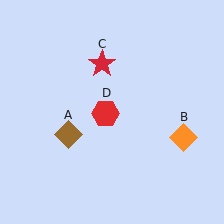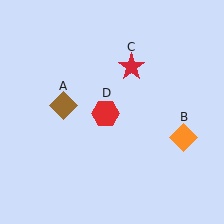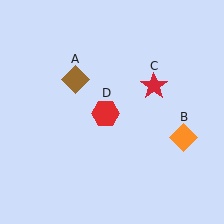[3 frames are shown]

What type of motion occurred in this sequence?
The brown diamond (object A), red star (object C) rotated clockwise around the center of the scene.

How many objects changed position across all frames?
2 objects changed position: brown diamond (object A), red star (object C).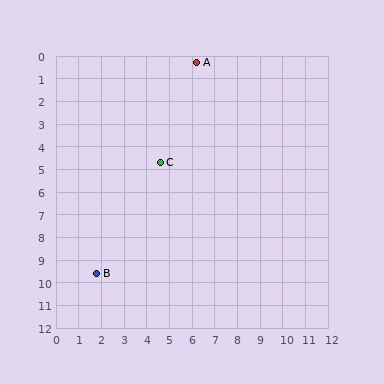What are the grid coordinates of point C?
Point C is at approximately (4.6, 4.7).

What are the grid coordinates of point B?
Point B is at approximately (1.8, 9.6).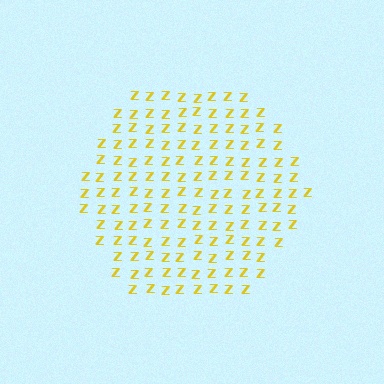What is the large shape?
The large shape is a hexagon.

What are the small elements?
The small elements are letter Z's.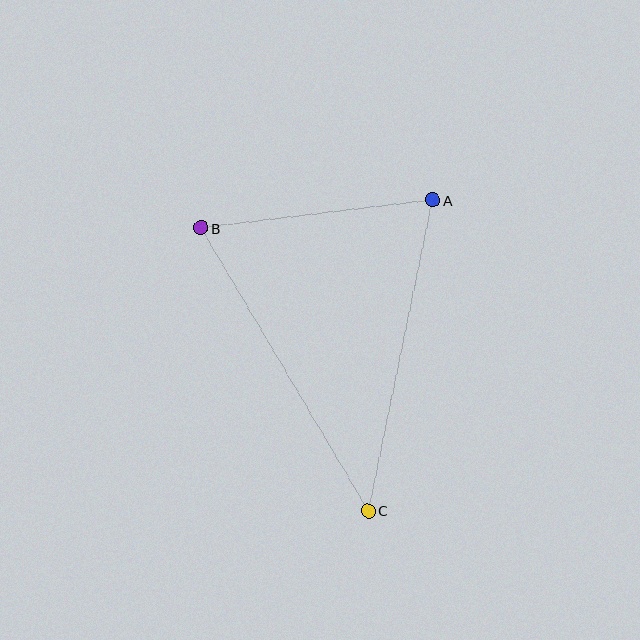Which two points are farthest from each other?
Points B and C are farthest from each other.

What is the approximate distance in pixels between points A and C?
The distance between A and C is approximately 317 pixels.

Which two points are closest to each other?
Points A and B are closest to each other.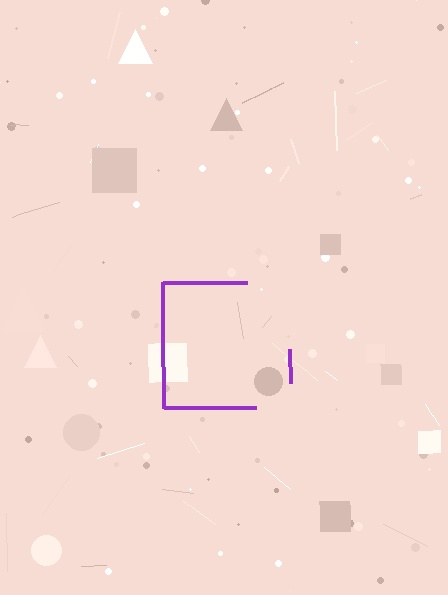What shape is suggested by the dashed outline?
The dashed outline suggests a square.